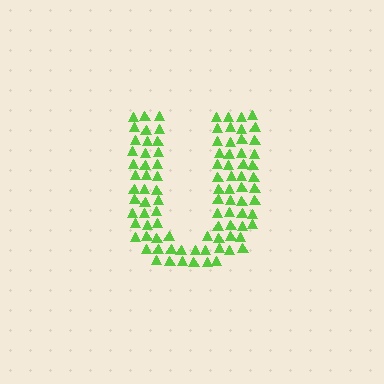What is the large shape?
The large shape is the letter U.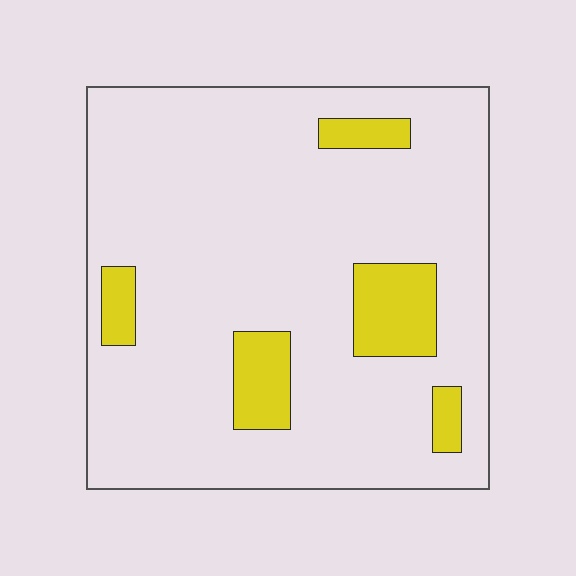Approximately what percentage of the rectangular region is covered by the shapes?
Approximately 15%.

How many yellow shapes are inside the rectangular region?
5.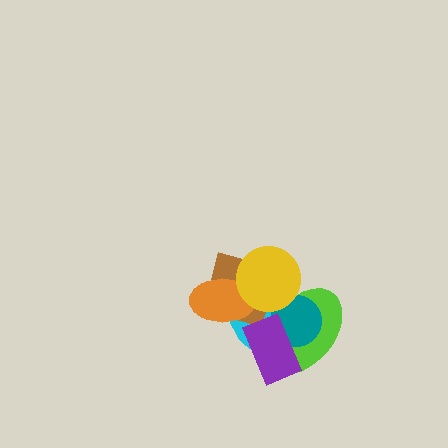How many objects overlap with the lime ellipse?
5 objects overlap with the lime ellipse.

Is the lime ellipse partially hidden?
Yes, it is partially covered by another shape.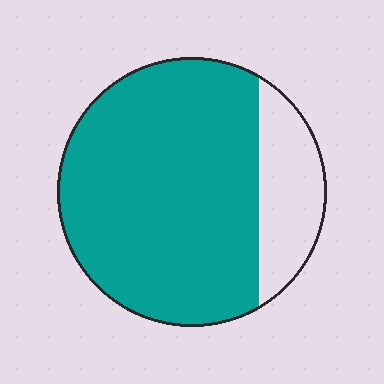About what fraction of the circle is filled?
About four fifths (4/5).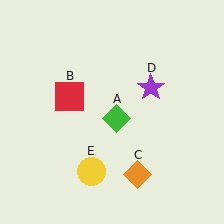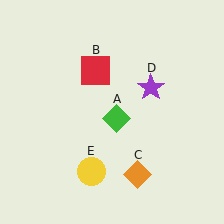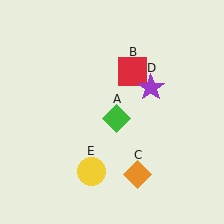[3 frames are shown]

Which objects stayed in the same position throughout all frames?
Green diamond (object A) and orange diamond (object C) and purple star (object D) and yellow circle (object E) remained stationary.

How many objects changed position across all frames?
1 object changed position: red square (object B).